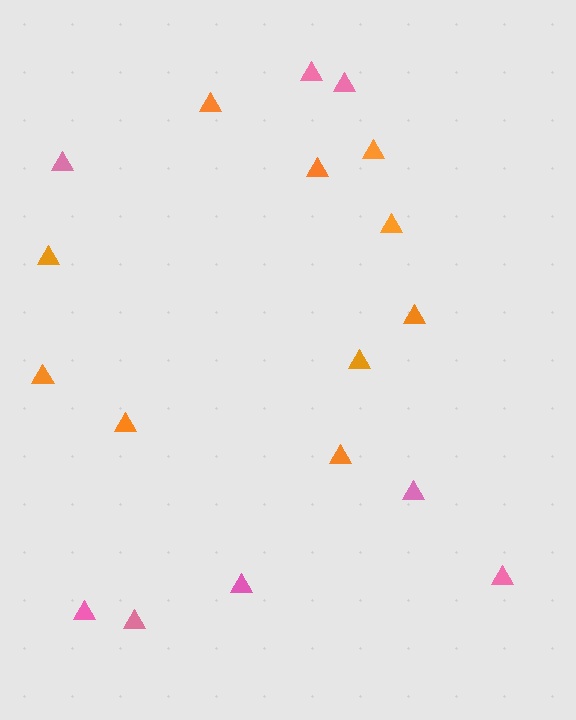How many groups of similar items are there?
There are 2 groups: one group of orange triangles (10) and one group of pink triangles (8).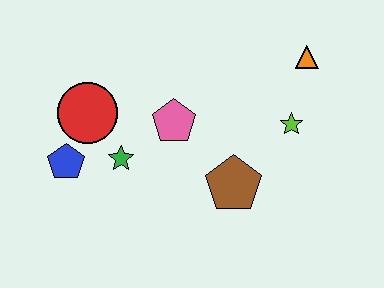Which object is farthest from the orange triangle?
The blue pentagon is farthest from the orange triangle.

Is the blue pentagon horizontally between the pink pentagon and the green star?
No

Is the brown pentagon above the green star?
No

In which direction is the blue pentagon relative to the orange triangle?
The blue pentagon is to the left of the orange triangle.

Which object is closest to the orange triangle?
The lime star is closest to the orange triangle.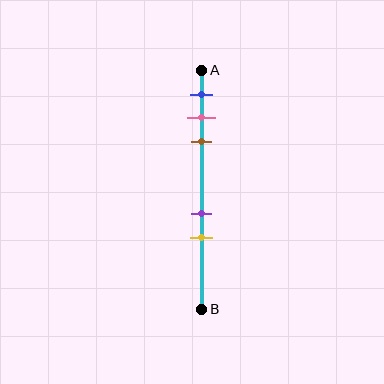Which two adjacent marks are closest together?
The pink and brown marks are the closest adjacent pair.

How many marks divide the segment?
There are 5 marks dividing the segment.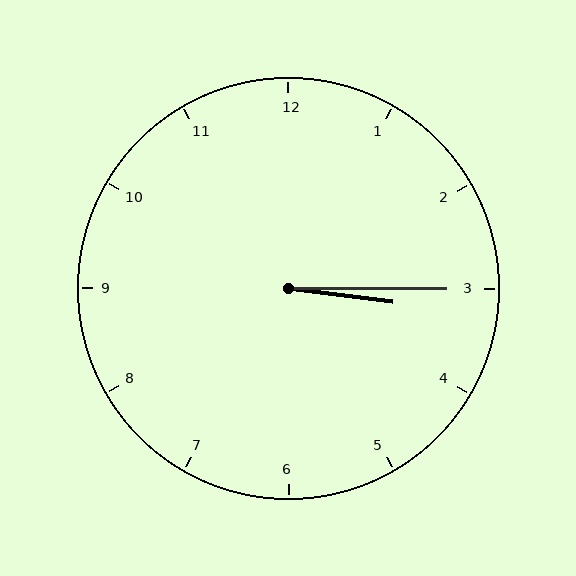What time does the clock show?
3:15.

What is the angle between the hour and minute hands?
Approximately 8 degrees.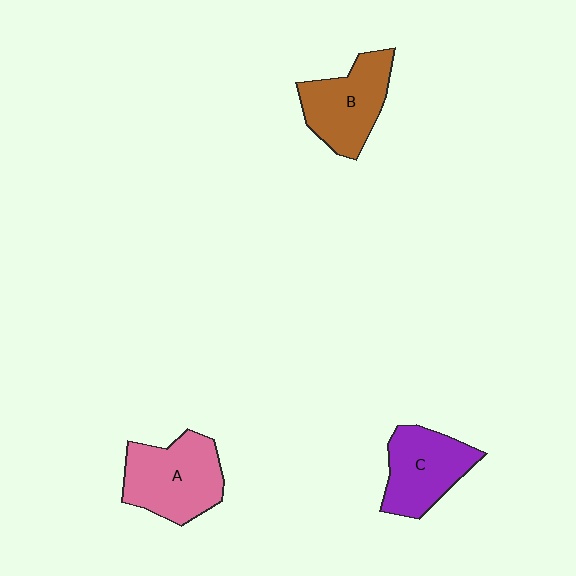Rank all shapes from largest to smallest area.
From largest to smallest: A (pink), B (brown), C (purple).